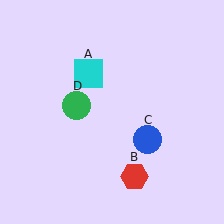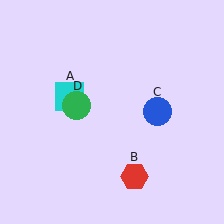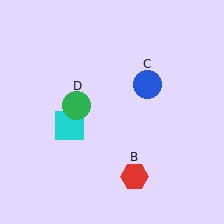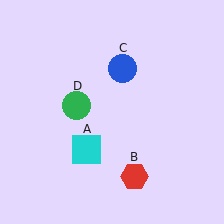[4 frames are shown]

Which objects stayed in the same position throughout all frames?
Red hexagon (object B) and green circle (object D) remained stationary.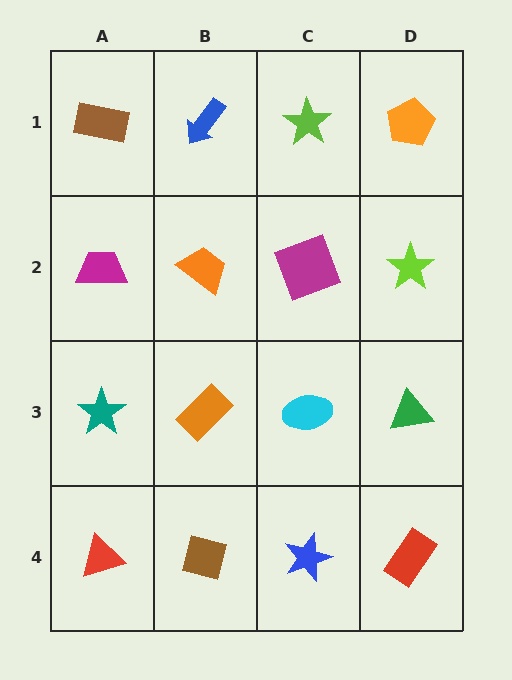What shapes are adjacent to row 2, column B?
A blue arrow (row 1, column B), an orange rectangle (row 3, column B), a magenta trapezoid (row 2, column A), a magenta square (row 2, column C).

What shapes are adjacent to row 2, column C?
A lime star (row 1, column C), a cyan ellipse (row 3, column C), an orange trapezoid (row 2, column B), a lime star (row 2, column D).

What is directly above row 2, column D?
An orange pentagon.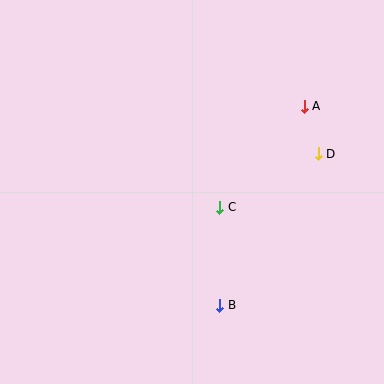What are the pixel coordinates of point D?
Point D is at (318, 154).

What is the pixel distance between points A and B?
The distance between A and B is 217 pixels.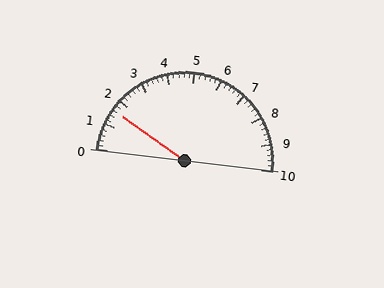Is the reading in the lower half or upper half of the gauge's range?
The reading is in the lower half of the range (0 to 10).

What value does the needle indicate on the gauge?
The needle indicates approximately 1.6.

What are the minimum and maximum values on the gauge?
The gauge ranges from 0 to 10.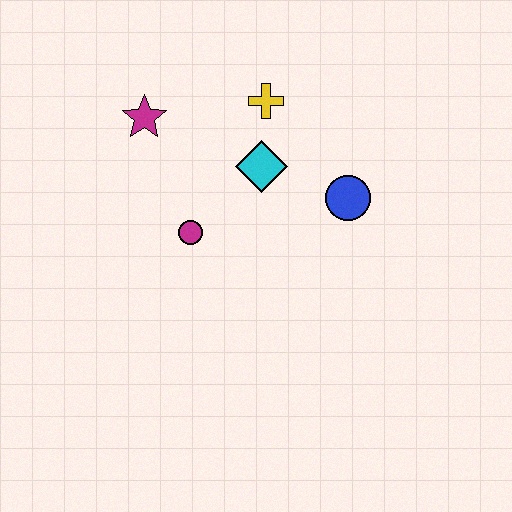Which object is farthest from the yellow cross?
The magenta circle is farthest from the yellow cross.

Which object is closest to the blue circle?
The cyan diamond is closest to the blue circle.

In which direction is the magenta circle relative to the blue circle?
The magenta circle is to the left of the blue circle.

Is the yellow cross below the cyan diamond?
No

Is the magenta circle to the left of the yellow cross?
Yes